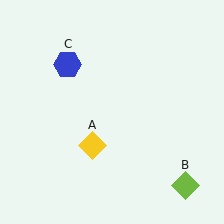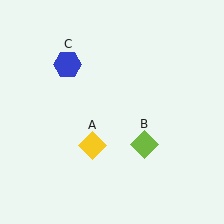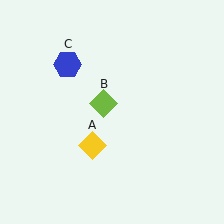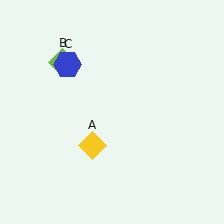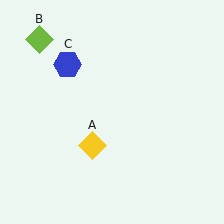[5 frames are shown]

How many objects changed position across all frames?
1 object changed position: lime diamond (object B).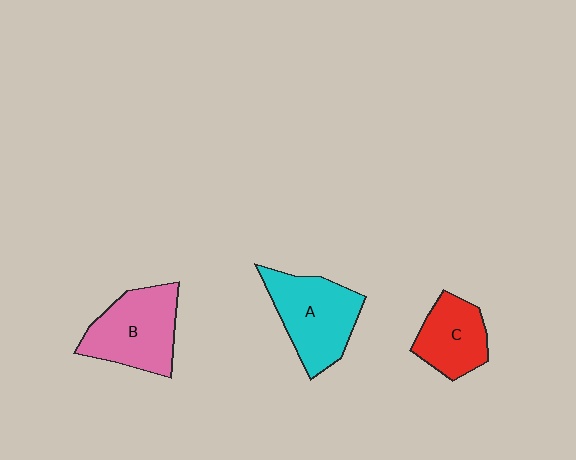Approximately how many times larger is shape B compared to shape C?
Approximately 1.4 times.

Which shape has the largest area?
Shape A (cyan).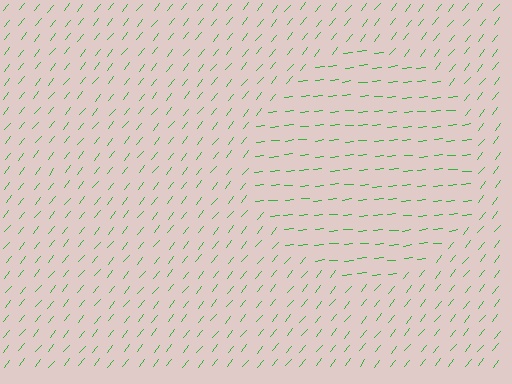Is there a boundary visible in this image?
Yes, there is a texture boundary formed by a change in line orientation.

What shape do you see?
I see a circle.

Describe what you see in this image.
The image is filled with small green line segments. A circle region in the image has lines oriented differently from the surrounding lines, creating a visible texture boundary.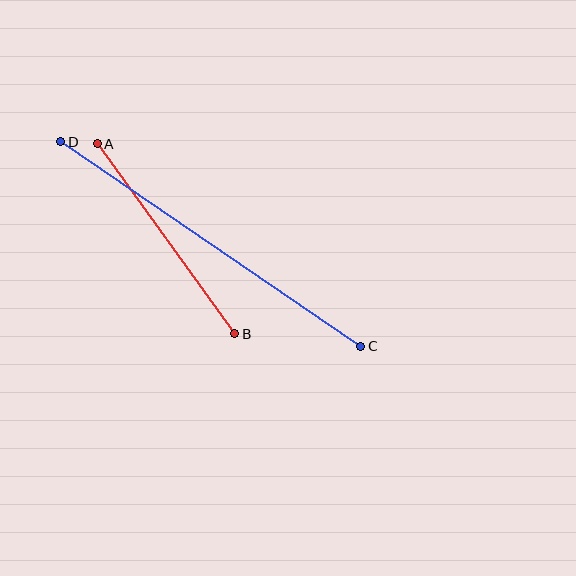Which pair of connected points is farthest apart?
Points C and D are farthest apart.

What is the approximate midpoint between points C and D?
The midpoint is at approximately (211, 244) pixels.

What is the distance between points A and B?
The distance is approximately 234 pixels.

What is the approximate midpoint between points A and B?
The midpoint is at approximately (166, 239) pixels.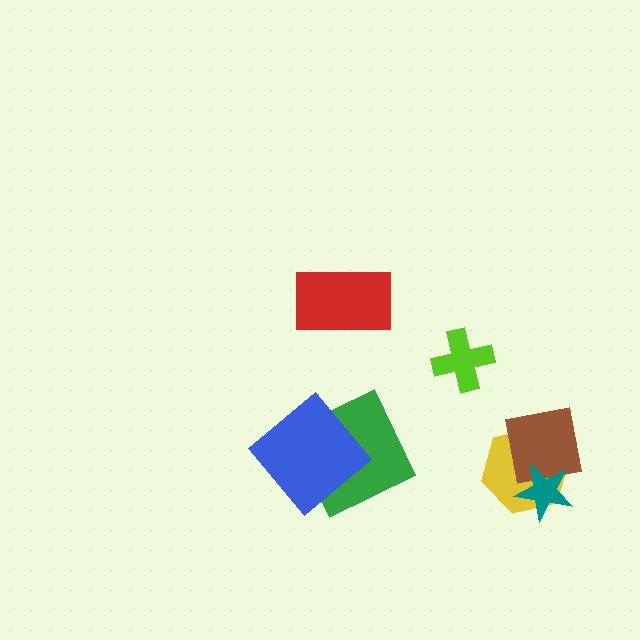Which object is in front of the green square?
The blue diamond is in front of the green square.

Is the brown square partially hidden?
Yes, it is partially covered by another shape.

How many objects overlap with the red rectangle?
0 objects overlap with the red rectangle.